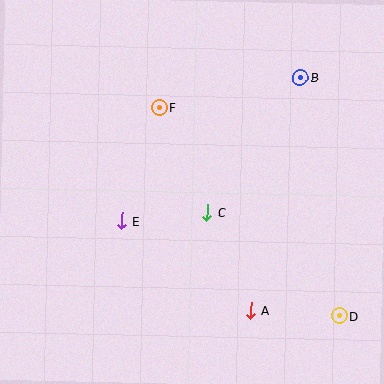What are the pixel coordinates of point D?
Point D is at (339, 316).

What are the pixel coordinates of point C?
Point C is at (207, 213).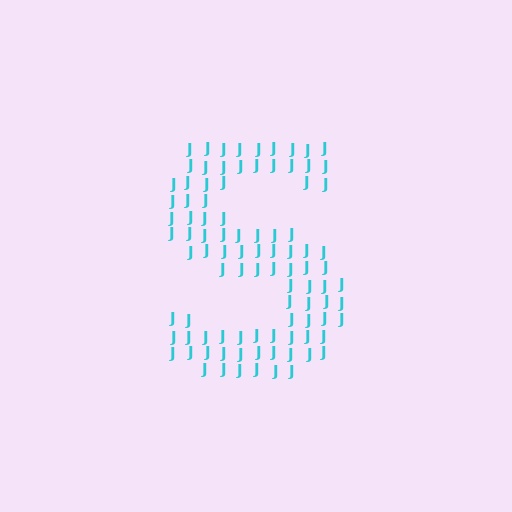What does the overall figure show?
The overall figure shows the letter S.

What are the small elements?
The small elements are letter J's.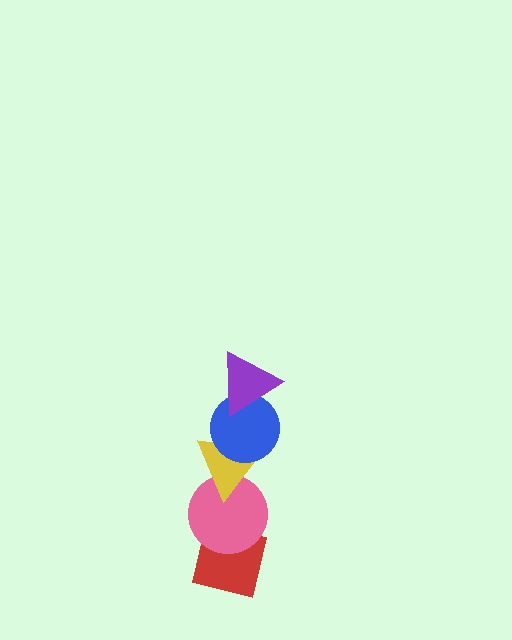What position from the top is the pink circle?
The pink circle is 4th from the top.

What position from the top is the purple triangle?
The purple triangle is 1st from the top.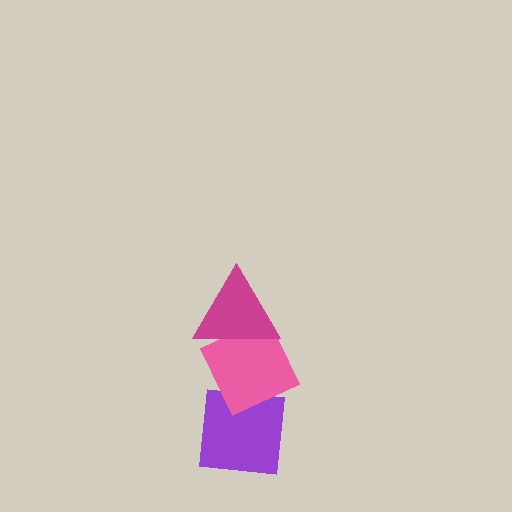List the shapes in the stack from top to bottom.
From top to bottom: the magenta triangle, the pink diamond, the purple square.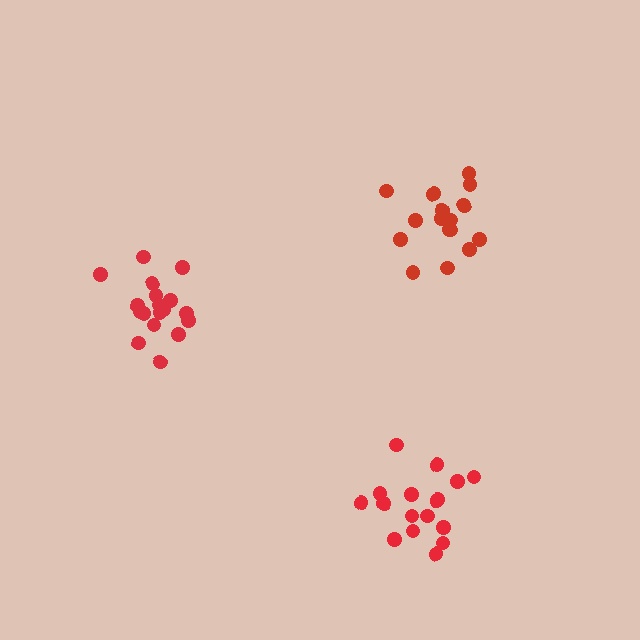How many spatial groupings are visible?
There are 3 spatial groupings.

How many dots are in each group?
Group 1: 18 dots, Group 2: 17 dots, Group 3: 16 dots (51 total).